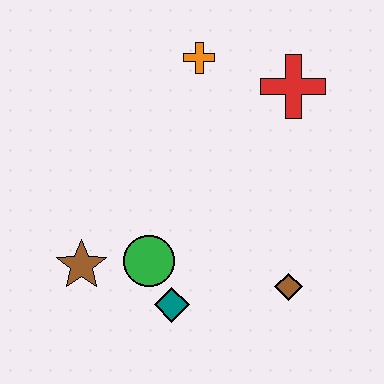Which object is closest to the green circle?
The teal diamond is closest to the green circle.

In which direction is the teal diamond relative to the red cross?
The teal diamond is below the red cross.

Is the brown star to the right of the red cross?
No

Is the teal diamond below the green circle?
Yes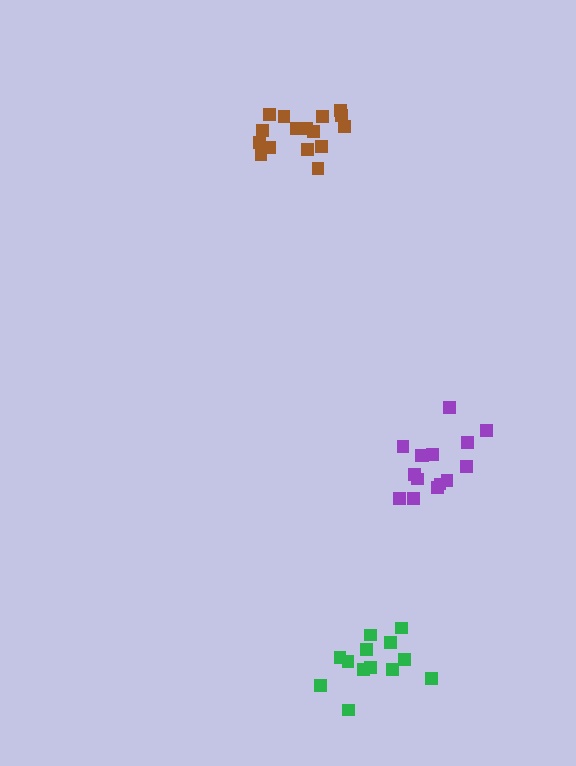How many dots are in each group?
Group 1: 16 dots, Group 2: 13 dots, Group 3: 15 dots (44 total).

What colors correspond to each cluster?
The clusters are colored: brown, green, purple.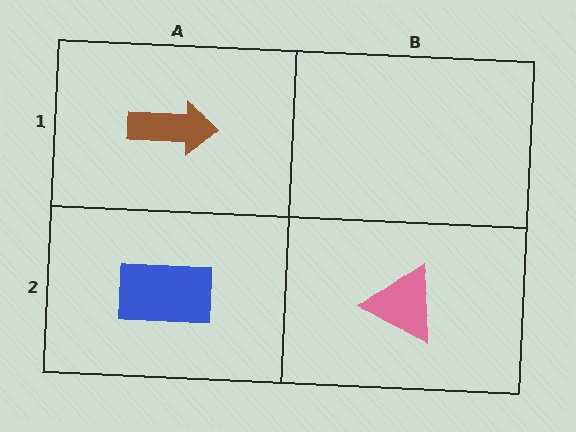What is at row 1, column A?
A brown arrow.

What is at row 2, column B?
A pink triangle.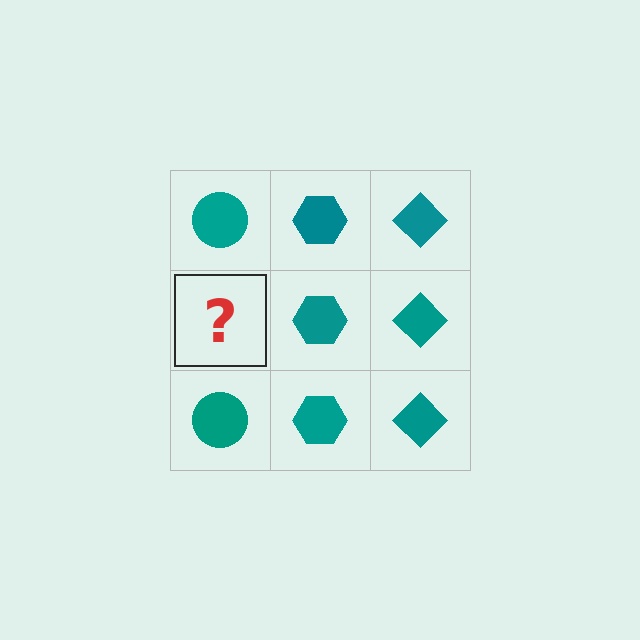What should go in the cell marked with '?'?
The missing cell should contain a teal circle.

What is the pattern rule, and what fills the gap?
The rule is that each column has a consistent shape. The gap should be filled with a teal circle.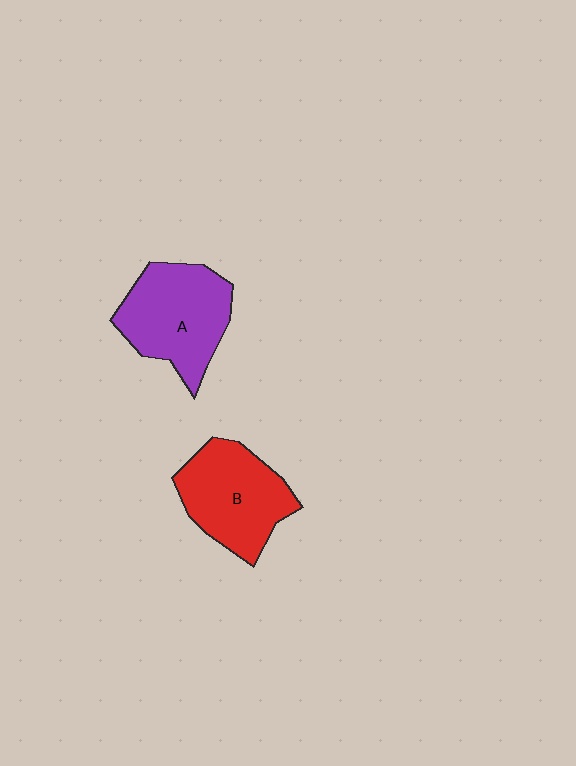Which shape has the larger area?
Shape A (purple).